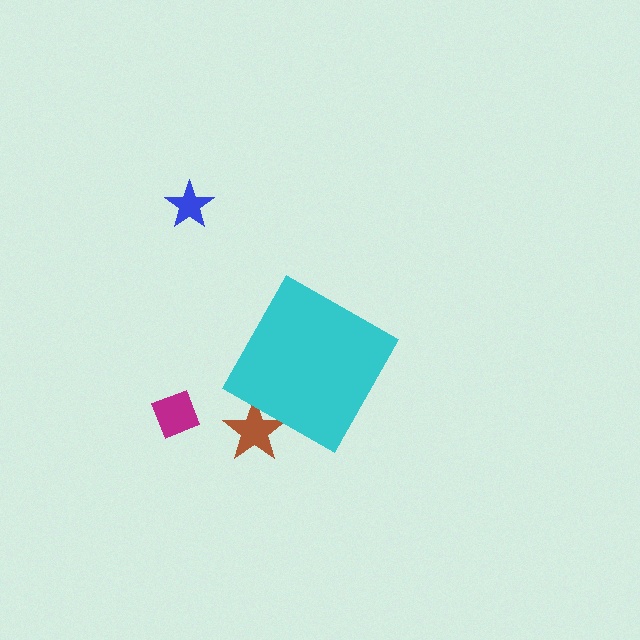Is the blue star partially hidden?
No, the blue star is fully visible.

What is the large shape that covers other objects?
A cyan diamond.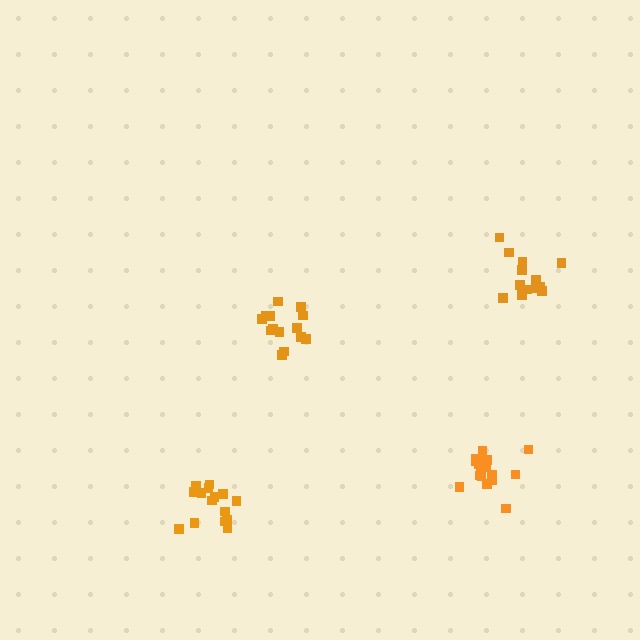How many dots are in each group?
Group 1: 13 dots, Group 2: 15 dots, Group 3: 18 dots, Group 4: 14 dots (60 total).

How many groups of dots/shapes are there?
There are 4 groups.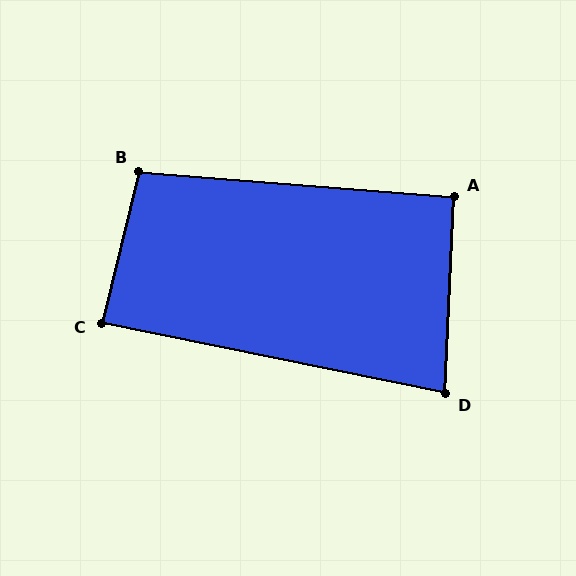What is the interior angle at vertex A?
Approximately 92 degrees (approximately right).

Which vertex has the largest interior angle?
B, at approximately 99 degrees.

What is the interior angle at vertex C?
Approximately 88 degrees (approximately right).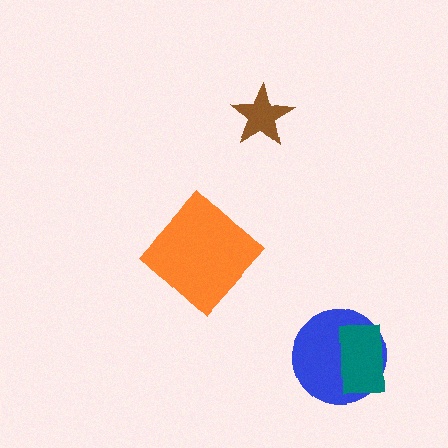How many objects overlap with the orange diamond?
0 objects overlap with the orange diamond.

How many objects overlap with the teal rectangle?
1 object overlaps with the teal rectangle.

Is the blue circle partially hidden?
Yes, it is partially covered by another shape.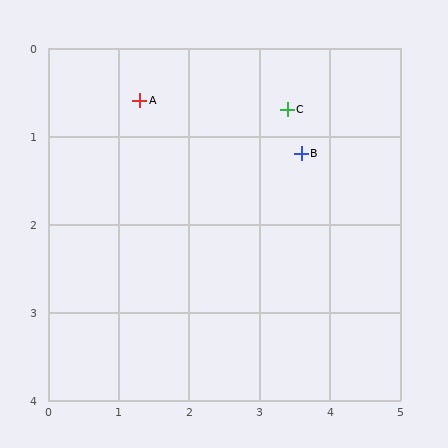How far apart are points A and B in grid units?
Points A and B are about 2.4 grid units apart.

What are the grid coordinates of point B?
Point B is at approximately (3.6, 1.2).